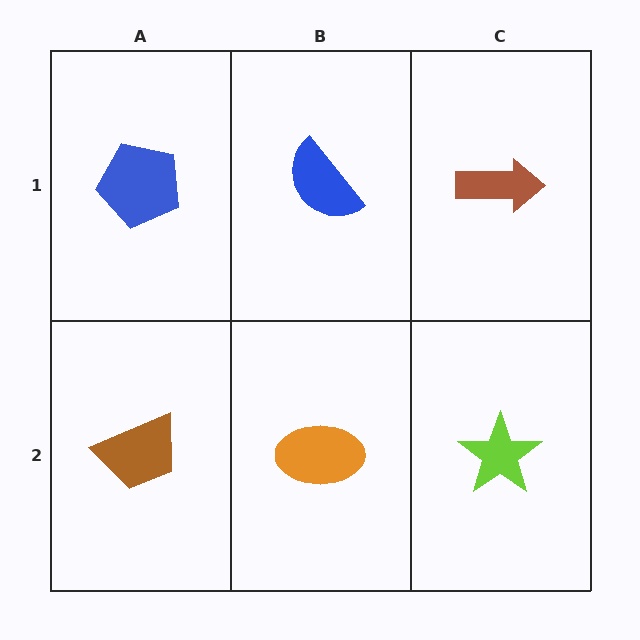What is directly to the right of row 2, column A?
An orange ellipse.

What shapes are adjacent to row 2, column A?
A blue pentagon (row 1, column A), an orange ellipse (row 2, column B).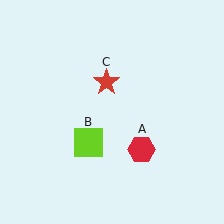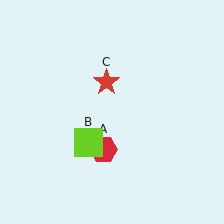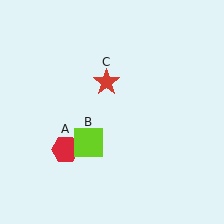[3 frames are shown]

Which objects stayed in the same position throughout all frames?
Lime square (object B) and red star (object C) remained stationary.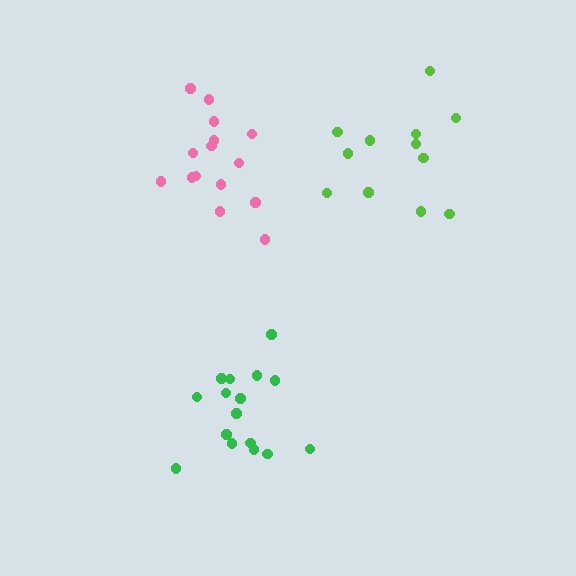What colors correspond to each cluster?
The clusters are colored: green, pink, lime.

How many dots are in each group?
Group 1: 16 dots, Group 2: 15 dots, Group 3: 12 dots (43 total).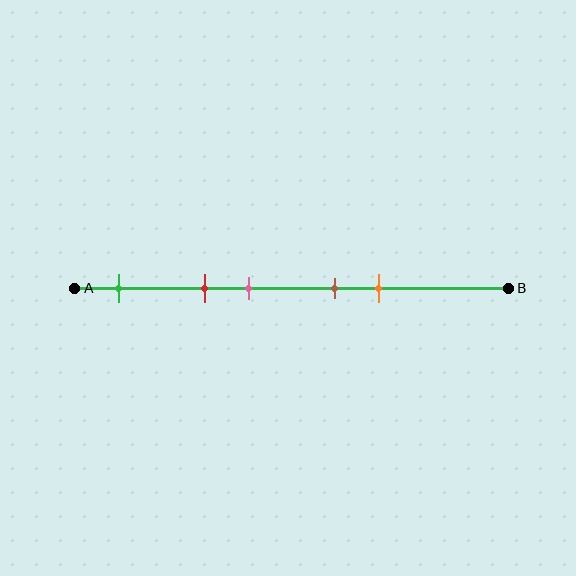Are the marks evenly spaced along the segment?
No, the marks are not evenly spaced.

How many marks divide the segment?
There are 5 marks dividing the segment.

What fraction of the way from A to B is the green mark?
The green mark is approximately 10% (0.1) of the way from A to B.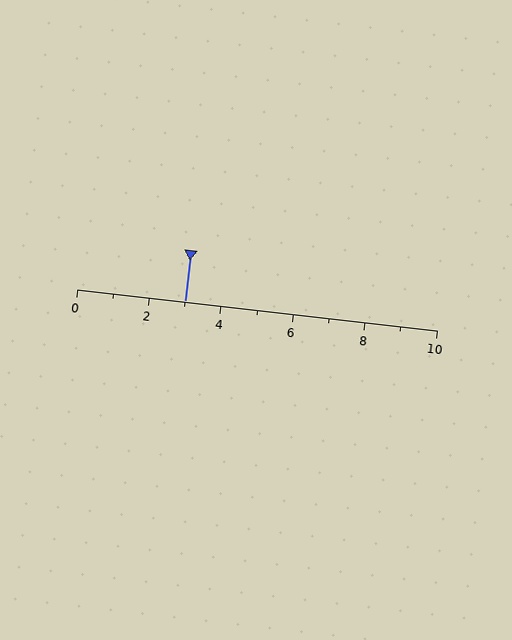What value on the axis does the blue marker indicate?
The marker indicates approximately 3.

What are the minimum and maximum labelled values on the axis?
The axis runs from 0 to 10.